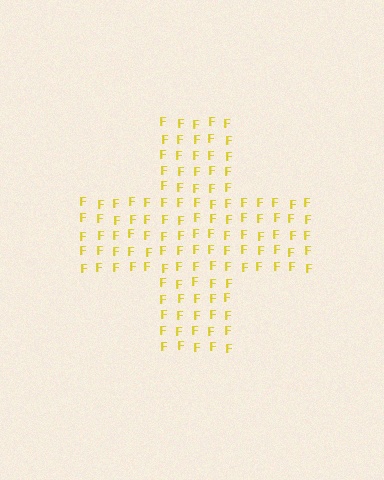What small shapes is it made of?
It is made of small letter F's.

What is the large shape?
The large shape is a cross.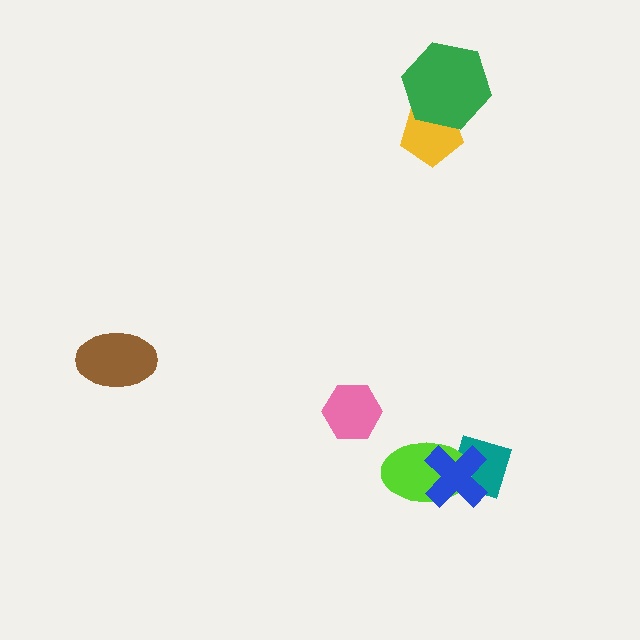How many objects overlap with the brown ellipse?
0 objects overlap with the brown ellipse.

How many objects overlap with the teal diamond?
2 objects overlap with the teal diamond.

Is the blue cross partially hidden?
No, no other shape covers it.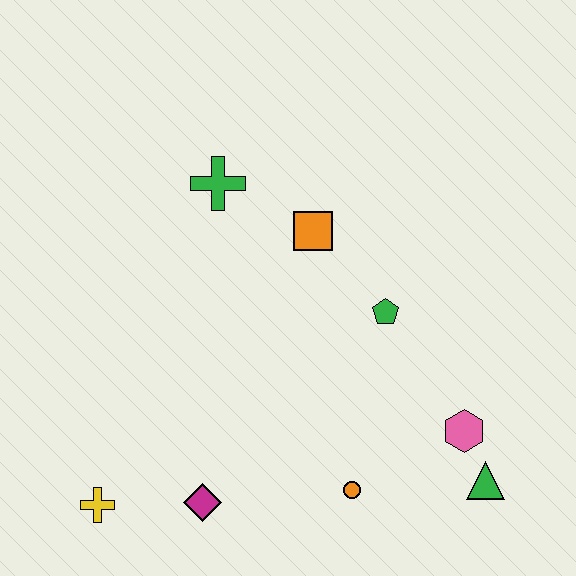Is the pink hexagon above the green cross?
No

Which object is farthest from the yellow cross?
The green triangle is farthest from the yellow cross.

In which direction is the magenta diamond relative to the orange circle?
The magenta diamond is to the left of the orange circle.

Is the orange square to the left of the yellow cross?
No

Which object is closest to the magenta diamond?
The yellow cross is closest to the magenta diamond.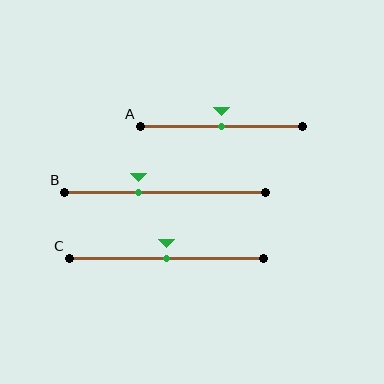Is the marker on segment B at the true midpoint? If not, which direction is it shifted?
No, the marker on segment B is shifted to the left by about 13% of the segment length.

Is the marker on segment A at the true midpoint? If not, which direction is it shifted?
Yes, the marker on segment A is at the true midpoint.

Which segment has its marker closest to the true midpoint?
Segment A has its marker closest to the true midpoint.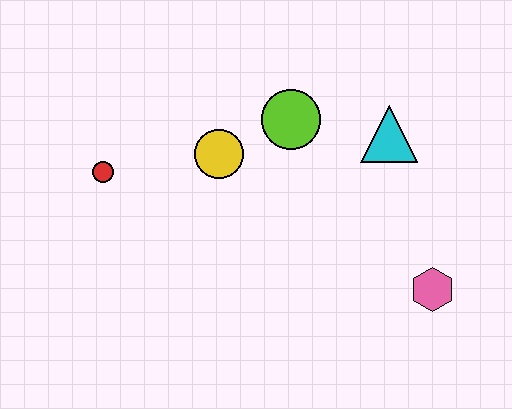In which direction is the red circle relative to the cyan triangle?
The red circle is to the left of the cyan triangle.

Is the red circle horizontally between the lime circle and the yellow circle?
No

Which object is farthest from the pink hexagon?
The red circle is farthest from the pink hexagon.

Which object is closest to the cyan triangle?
The lime circle is closest to the cyan triangle.